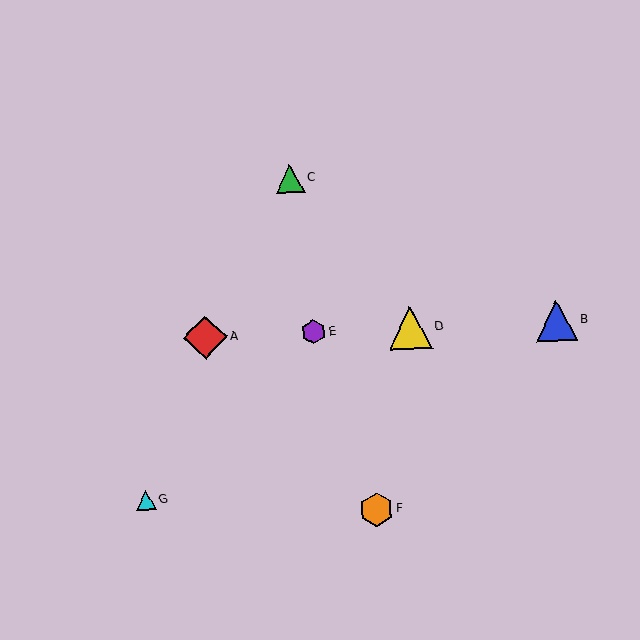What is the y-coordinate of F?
Object F is at y≈510.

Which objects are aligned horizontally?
Objects A, B, D, E are aligned horizontally.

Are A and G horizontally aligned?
No, A is at y≈337 and G is at y≈500.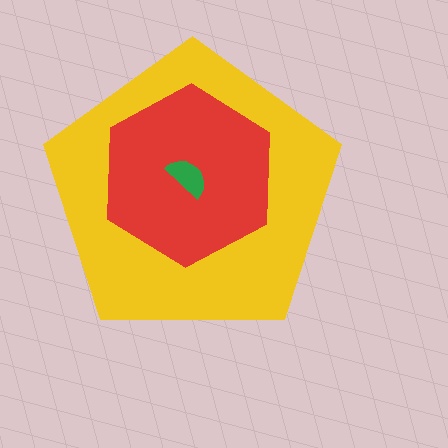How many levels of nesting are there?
3.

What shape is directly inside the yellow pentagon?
The red hexagon.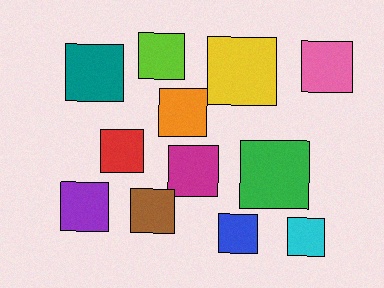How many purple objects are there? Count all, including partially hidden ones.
There is 1 purple object.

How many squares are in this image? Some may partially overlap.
There are 12 squares.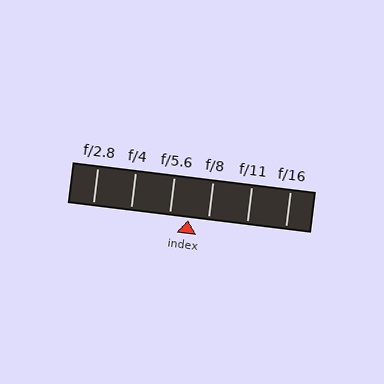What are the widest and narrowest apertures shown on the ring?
The widest aperture shown is f/2.8 and the narrowest is f/16.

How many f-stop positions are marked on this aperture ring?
There are 6 f-stop positions marked.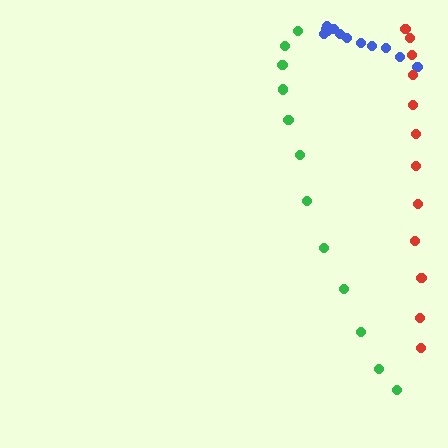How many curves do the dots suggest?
There are 3 distinct paths.